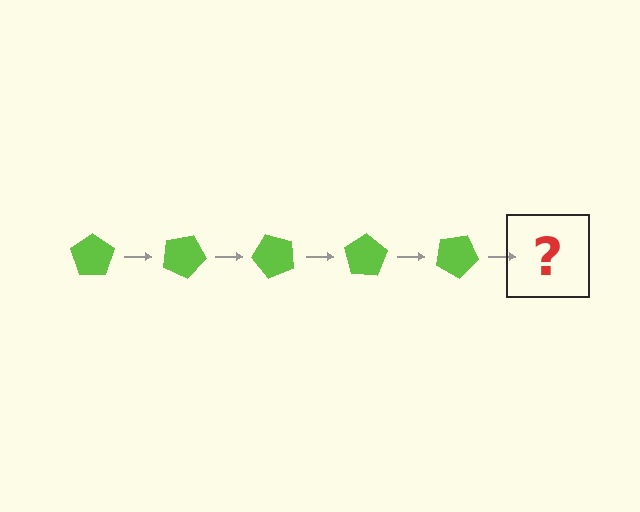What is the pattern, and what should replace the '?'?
The pattern is that the pentagon rotates 25 degrees each step. The '?' should be a lime pentagon rotated 125 degrees.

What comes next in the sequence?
The next element should be a lime pentagon rotated 125 degrees.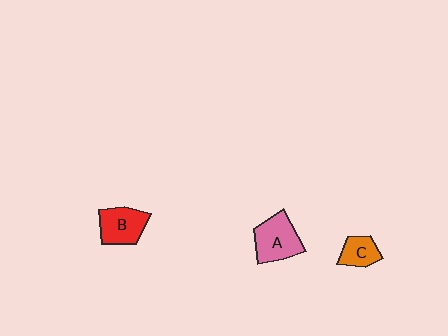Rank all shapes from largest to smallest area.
From largest to smallest: A (pink), B (red), C (orange).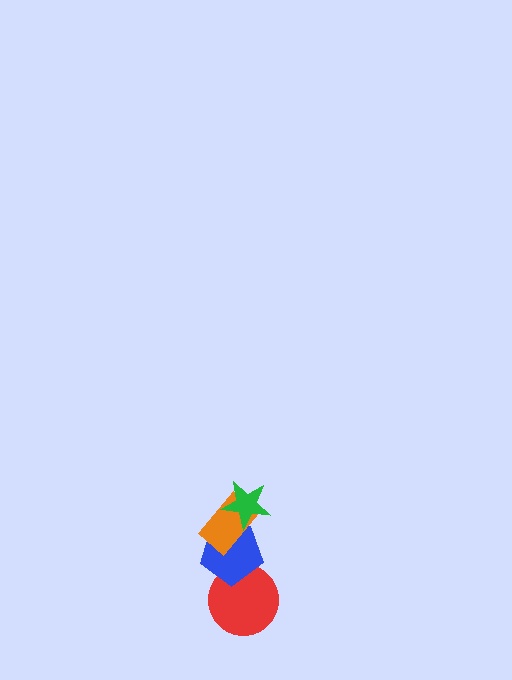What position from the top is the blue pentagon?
The blue pentagon is 3rd from the top.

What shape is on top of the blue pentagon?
The orange rectangle is on top of the blue pentagon.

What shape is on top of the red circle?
The blue pentagon is on top of the red circle.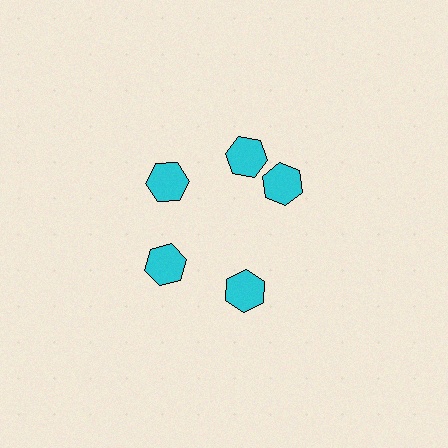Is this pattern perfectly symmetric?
No. The 5 cyan hexagons are arranged in a ring, but one element near the 3 o'clock position is rotated out of alignment along the ring, breaking the 5-fold rotational symmetry.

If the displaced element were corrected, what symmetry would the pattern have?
It would have 5-fold rotational symmetry — the pattern would map onto itself every 72 degrees.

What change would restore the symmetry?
The symmetry would be restored by rotating it back into even spacing with its neighbors so that all 5 hexagons sit at equal angles and equal distance from the center.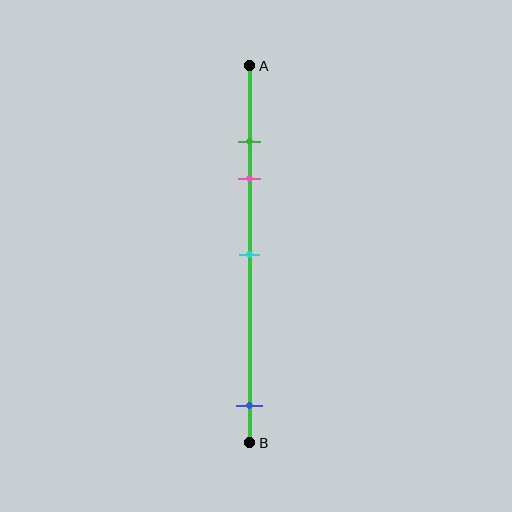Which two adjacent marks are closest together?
The green and pink marks are the closest adjacent pair.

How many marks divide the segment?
There are 4 marks dividing the segment.